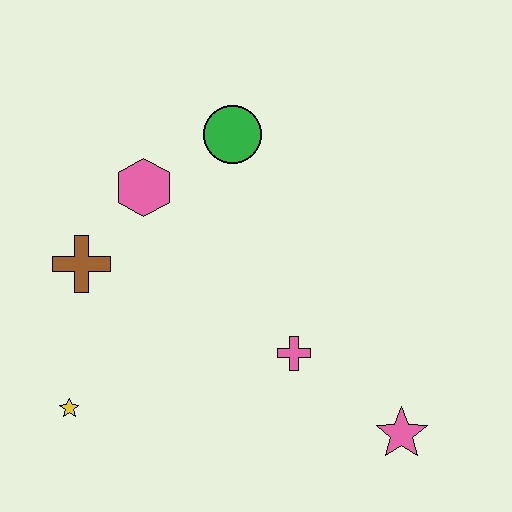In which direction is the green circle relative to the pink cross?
The green circle is above the pink cross.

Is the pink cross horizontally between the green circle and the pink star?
Yes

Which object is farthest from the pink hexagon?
The pink star is farthest from the pink hexagon.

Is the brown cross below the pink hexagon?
Yes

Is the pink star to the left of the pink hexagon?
No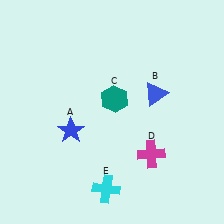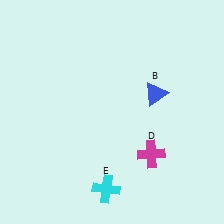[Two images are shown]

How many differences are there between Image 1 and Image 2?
There are 2 differences between the two images.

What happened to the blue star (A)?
The blue star (A) was removed in Image 2. It was in the bottom-left area of Image 1.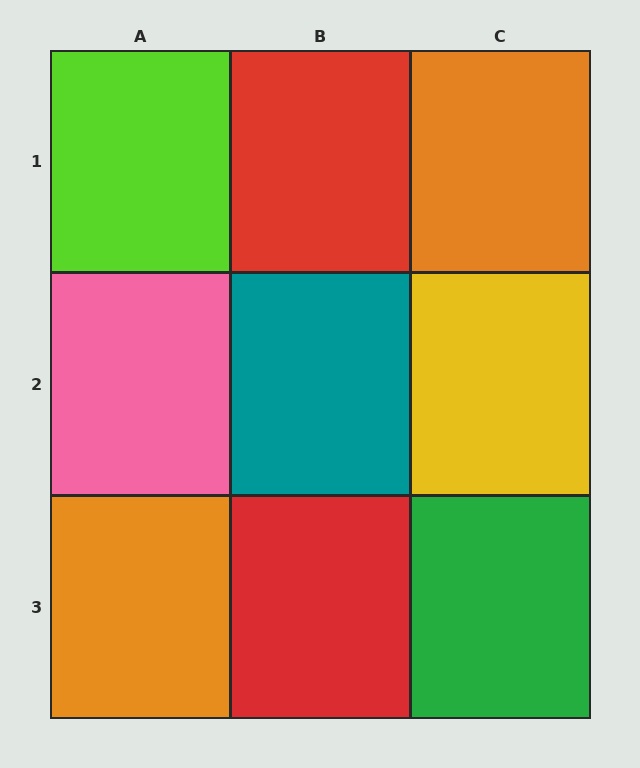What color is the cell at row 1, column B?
Red.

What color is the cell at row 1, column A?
Lime.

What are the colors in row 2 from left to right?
Pink, teal, yellow.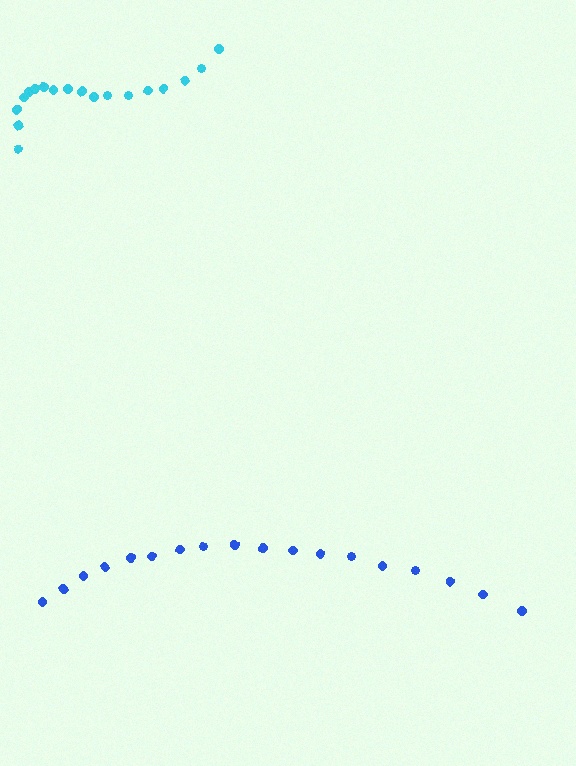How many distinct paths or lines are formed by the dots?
There are 2 distinct paths.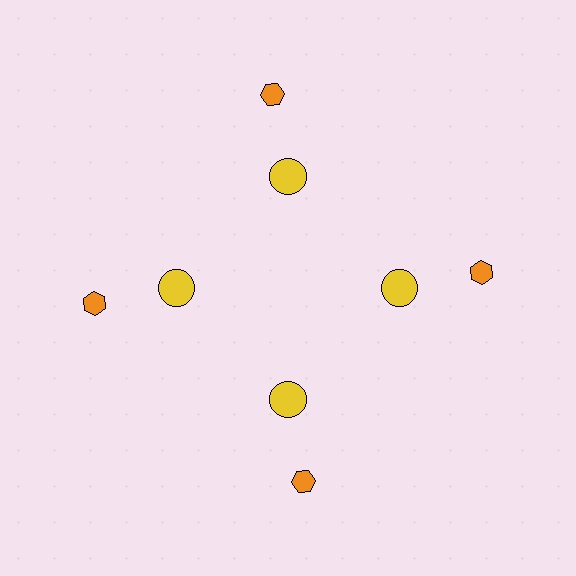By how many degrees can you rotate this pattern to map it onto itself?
The pattern maps onto itself every 90 degrees of rotation.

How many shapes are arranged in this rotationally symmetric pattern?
There are 8 shapes, arranged in 4 groups of 2.